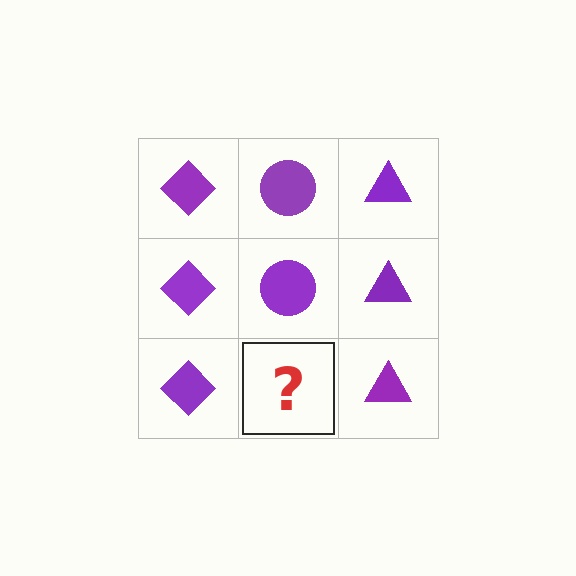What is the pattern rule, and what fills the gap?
The rule is that each column has a consistent shape. The gap should be filled with a purple circle.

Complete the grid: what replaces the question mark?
The question mark should be replaced with a purple circle.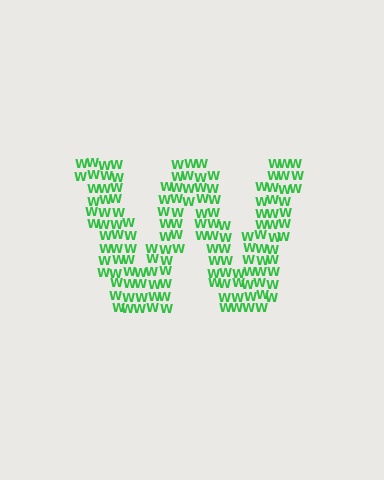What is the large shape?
The large shape is the letter W.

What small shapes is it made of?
It is made of small letter W's.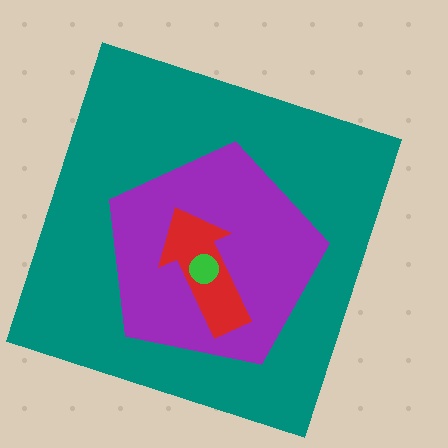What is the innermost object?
The green circle.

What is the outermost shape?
The teal square.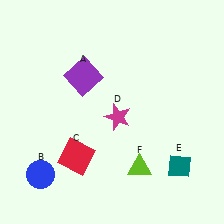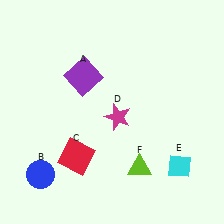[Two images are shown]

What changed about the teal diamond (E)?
In Image 1, E is teal. In Image 2, it changed to cyan.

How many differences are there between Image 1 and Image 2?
There is 1 difference between the two images.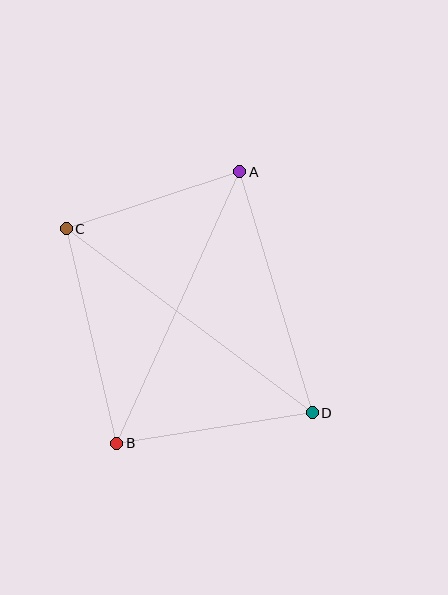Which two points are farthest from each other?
Points C and D are farthest from each other.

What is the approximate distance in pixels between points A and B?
The distance between A and B is approximately 298 pixels.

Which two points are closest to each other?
Points A and C are closest to each other.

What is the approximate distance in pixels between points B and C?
The distance between B and C is approximately 220 pixels.